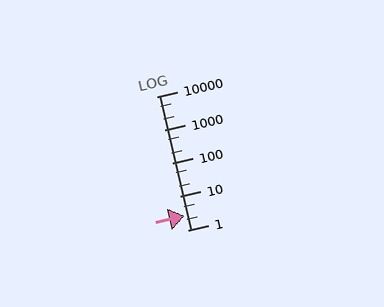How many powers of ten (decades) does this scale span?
The scale spans 4 decades, from 1 to 10000.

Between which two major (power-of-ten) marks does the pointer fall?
The pointer is between 1 and 10.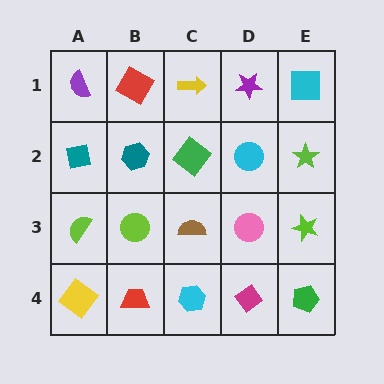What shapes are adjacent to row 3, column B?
A teal hexagon (row 2, column B), a red trapezoid (row 4, column B), a lime semicircle (row 3, column A), a brown semicircle (row 3, column C).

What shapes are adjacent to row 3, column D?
A cyan circle (row 2, column D), a magenta diamond (row 4, column D), a brown semicircle (row 3, column C), a lime star (row 3, column E).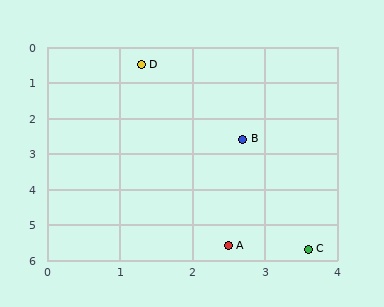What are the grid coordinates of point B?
Point B is at approximately (2.7, 2.6).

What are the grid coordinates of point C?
Point C is at approximately (3.6, 5.7).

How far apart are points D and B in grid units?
Points D and B are about 2.5 grid units apart.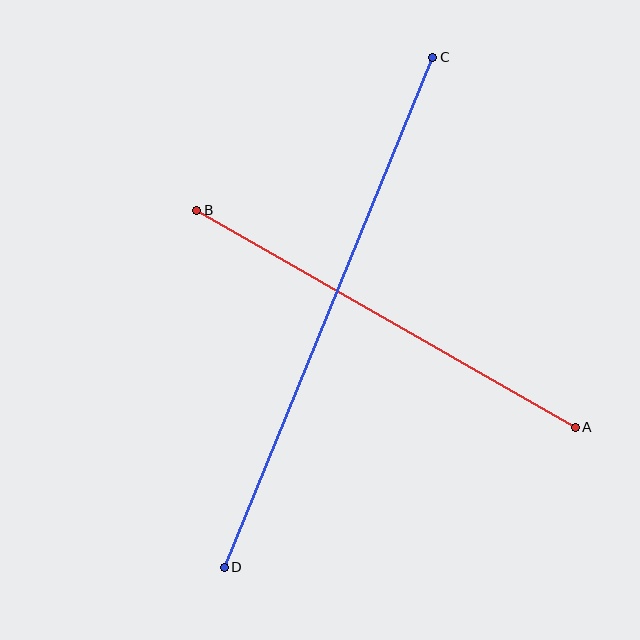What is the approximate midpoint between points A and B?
The midpoint is at approximately (386, 319) pixels.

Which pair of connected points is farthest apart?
Points C and D are farthest apart.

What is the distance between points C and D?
The distance is approximately 551 pixels.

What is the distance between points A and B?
The distance is approximately 436 pixels.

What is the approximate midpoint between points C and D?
The midpoint is at approximately (328, 312) pixels.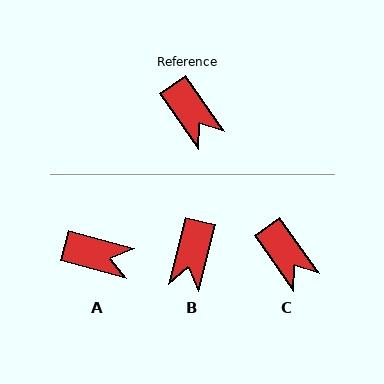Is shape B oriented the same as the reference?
No, it is off by about 49 degrees.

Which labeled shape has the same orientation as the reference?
C.